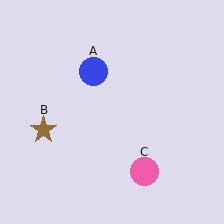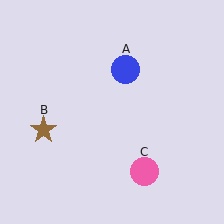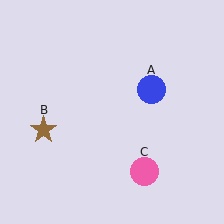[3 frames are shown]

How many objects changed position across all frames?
1 object changed position: blue circle (object A).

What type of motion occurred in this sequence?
The blue circle (object A) rotated clockwise around the center of the scene.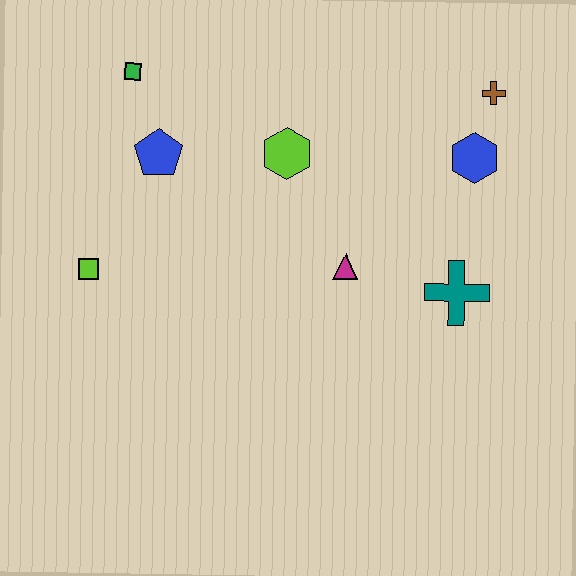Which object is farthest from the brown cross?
The lime square is farthest from the brown cross.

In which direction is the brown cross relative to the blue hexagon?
The brown cross is above the blue hexagon.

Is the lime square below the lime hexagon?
Yes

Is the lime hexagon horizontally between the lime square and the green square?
No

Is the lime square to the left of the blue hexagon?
Yes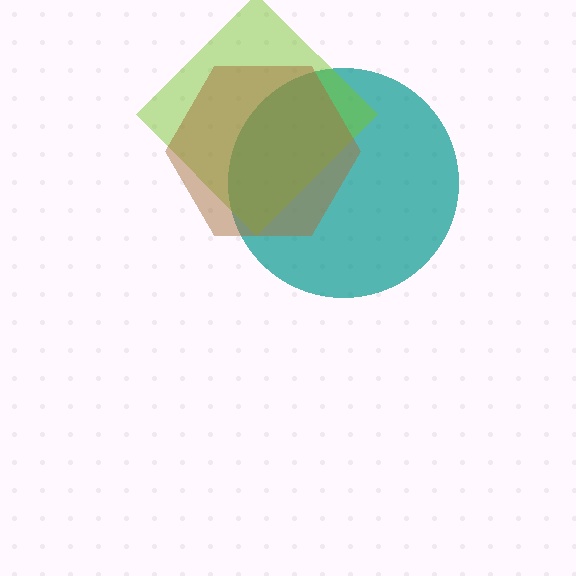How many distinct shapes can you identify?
There are 3 distinct shapes: a teal circle, a lime diamond, a brown hexagon.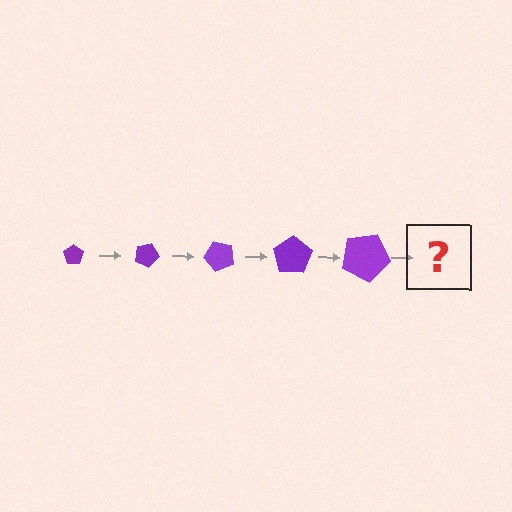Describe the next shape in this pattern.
It should be a pentagon, larger than the previous one and rotated 125 degrees from the start.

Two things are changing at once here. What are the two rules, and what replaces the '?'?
The two rules are that the pentagon grows larger each step and it rotates 25 degrees each step. The '?' should be a pentagon, larger than the previous one and rotated 125 degrees from the start.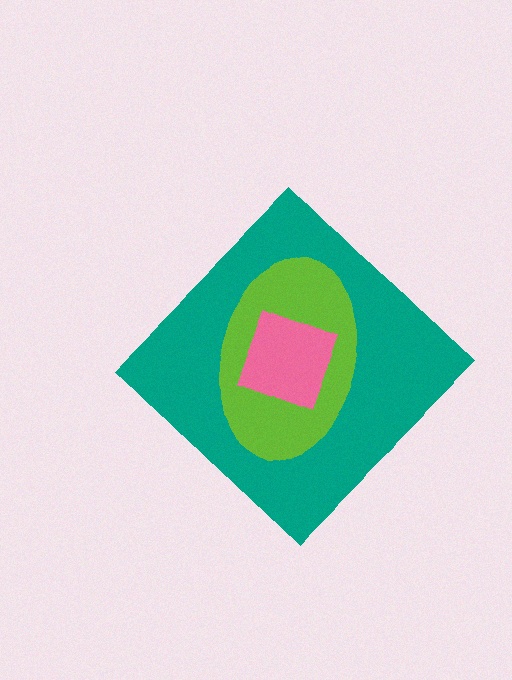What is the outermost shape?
The teal diamond.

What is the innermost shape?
The pink square.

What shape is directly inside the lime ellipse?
The pink square.